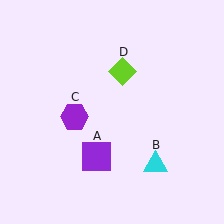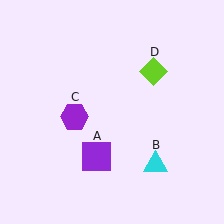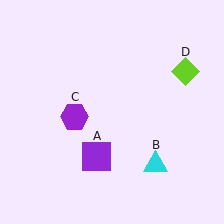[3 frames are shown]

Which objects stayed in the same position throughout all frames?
Purple square (object A) and cyan triangle (object B) and purple hexagon (object C) remained stationary.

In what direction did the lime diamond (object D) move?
The lime diamond (object D) moved right.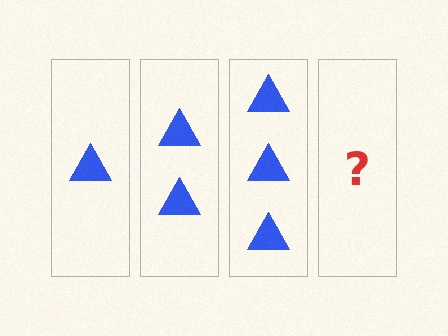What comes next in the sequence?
The next element should be 4 triangles.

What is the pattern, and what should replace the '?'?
The pattern is that each step adds one more triangle. The '?' should be 4 triangles.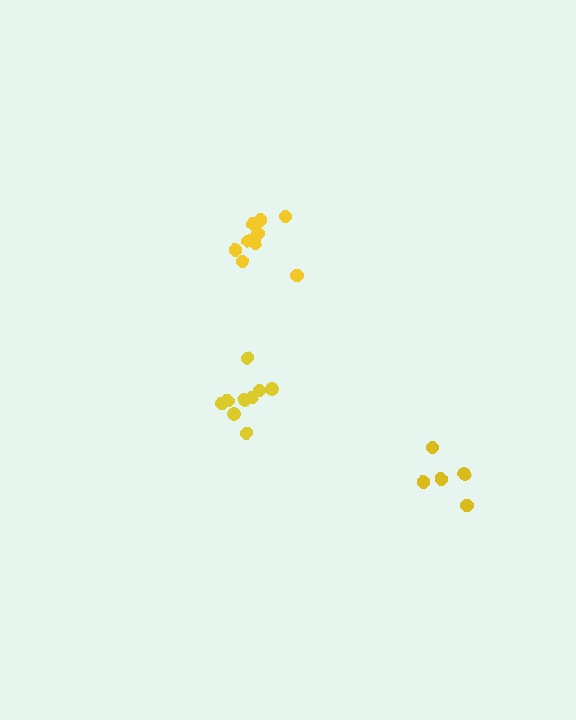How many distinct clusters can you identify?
There are 3 distinct clusters.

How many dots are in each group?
Group 1: 5 dots, Group 2: 9 dots, Group 3: 9 dots (23 total).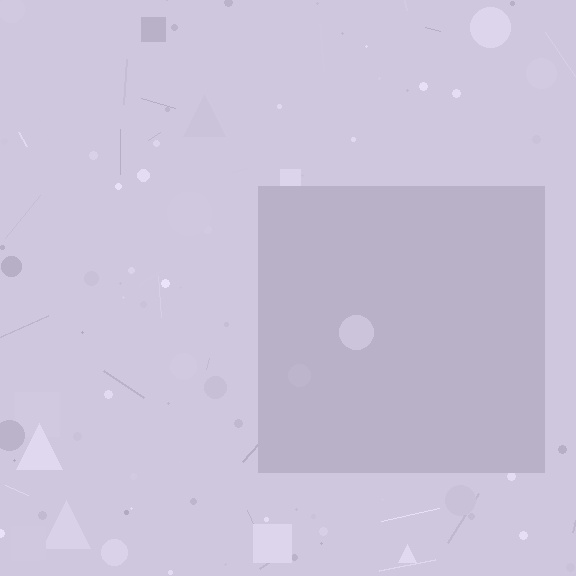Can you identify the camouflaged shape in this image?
The camouflaged shape is a square.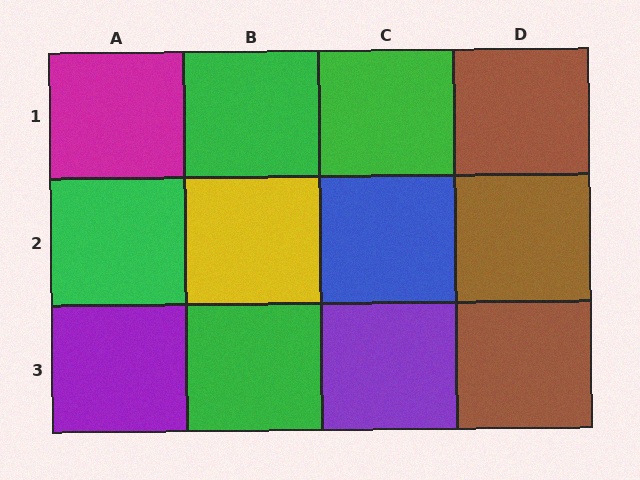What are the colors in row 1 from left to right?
Magenta, green, green, brown.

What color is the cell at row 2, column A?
Green.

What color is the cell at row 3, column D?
Brown.